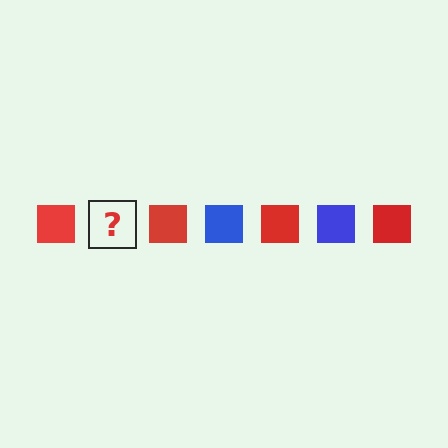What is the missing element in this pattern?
The missing element is a blue square.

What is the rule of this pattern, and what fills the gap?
The rule is that the pattern cycles through red, blue squares. The gap should be filled with a blue square.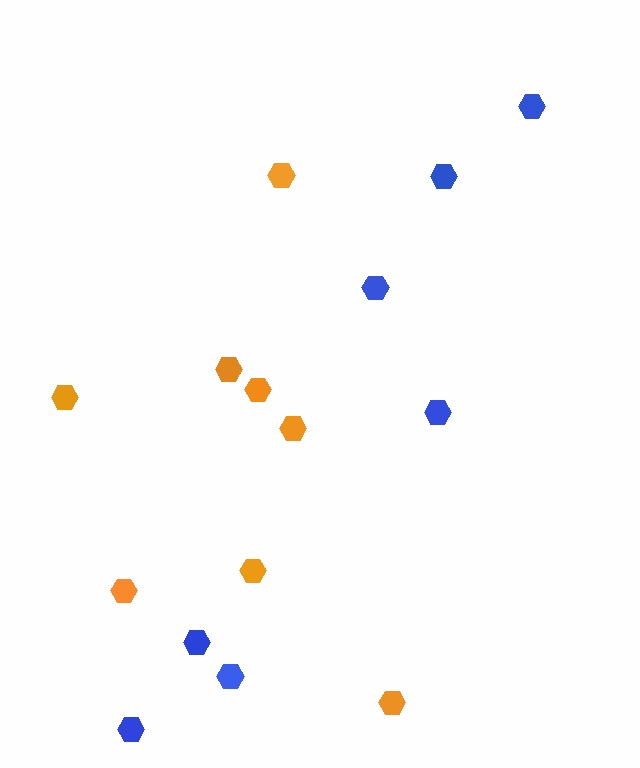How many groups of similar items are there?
There are 2 groups: one group of blue hexagons (7) and one group of orange hexagons (8).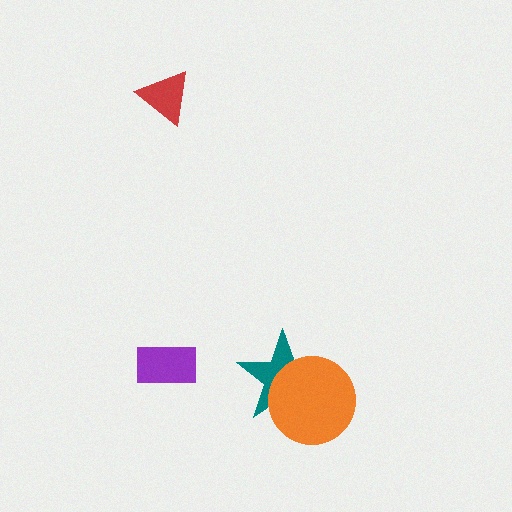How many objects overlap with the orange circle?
1 object overlaps with the orange circle.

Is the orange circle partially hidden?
No, no other shape covers it.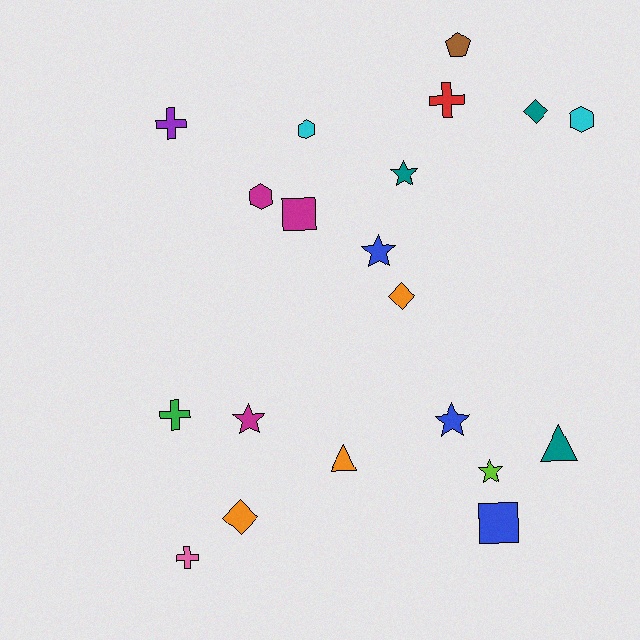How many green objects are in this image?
There is 1 green object.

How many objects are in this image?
There are 20 objects.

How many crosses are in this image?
There are 4 crosses.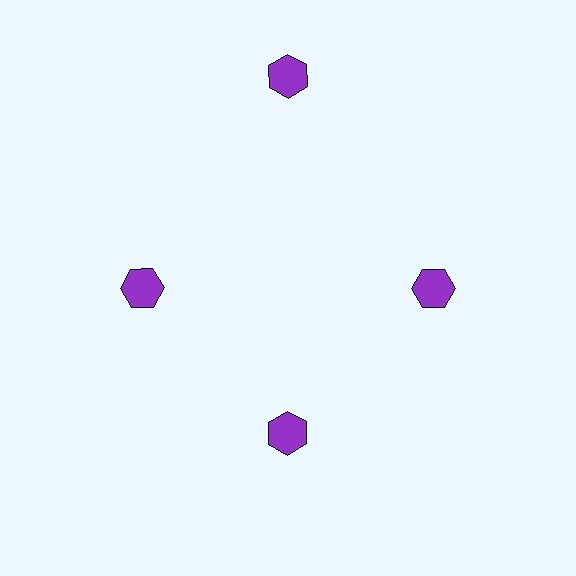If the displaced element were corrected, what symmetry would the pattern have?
It would have 4-fold rotational symmetry — the pattern would map onto itself every 90 degrees.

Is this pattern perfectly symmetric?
No. The 4 purple hexagons are arranged in a ring, but one element near the 12 o'clock position is pushed outward from the center, breaking the 4-fold rotational symmetry.